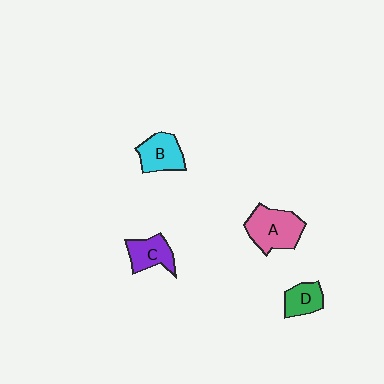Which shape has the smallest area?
Shape D (green).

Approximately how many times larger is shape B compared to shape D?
Approximately 1.3 times.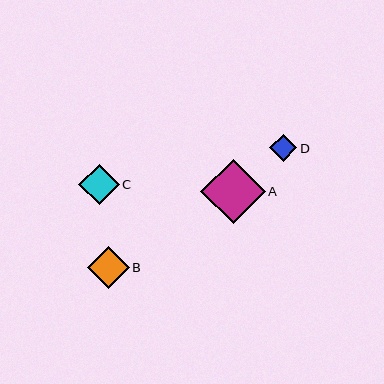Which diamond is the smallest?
Diamond D is the smallest with a size of approximately 27 pixels.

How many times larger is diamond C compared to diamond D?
Diamond C is approximately 1.5 times the size of diamond D.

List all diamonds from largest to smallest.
From largest to smallest: A, B, C, D.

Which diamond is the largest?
Diamond A is the largest with a size of approximately 65 pixels.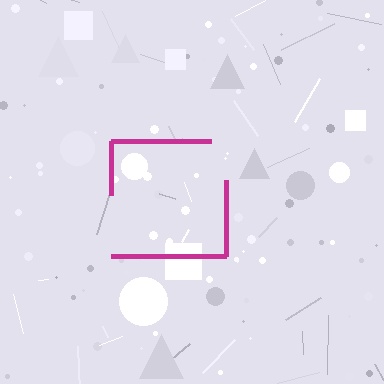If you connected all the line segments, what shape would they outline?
They would outline a square.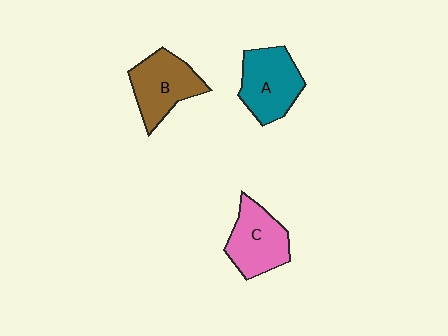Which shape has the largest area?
Shape A (teal).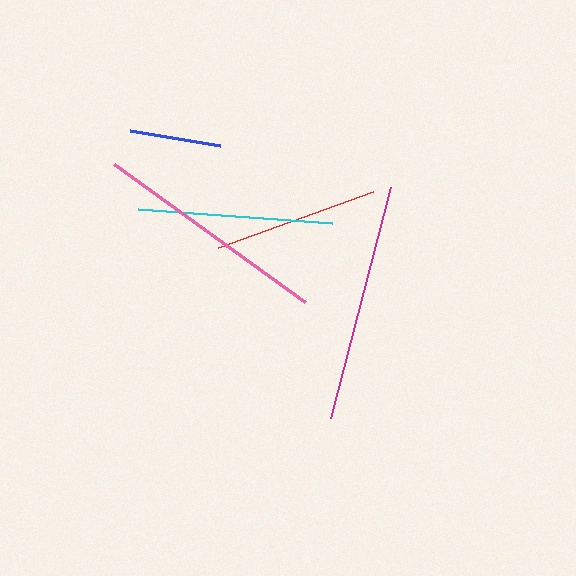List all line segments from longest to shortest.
From longest to shortest: magenta, pink, cyan, red, blue.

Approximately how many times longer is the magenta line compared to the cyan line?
The magenta line is approximately 1.2 times the length of the cyan line.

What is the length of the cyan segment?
The cyan segment is approximately 194 pixels long.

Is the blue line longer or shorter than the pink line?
The pink line is longer than the blue line.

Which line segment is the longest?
The magenta line is the longest at approximately 238 pixels.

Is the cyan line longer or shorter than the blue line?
The cyan line is longer than the blue line.